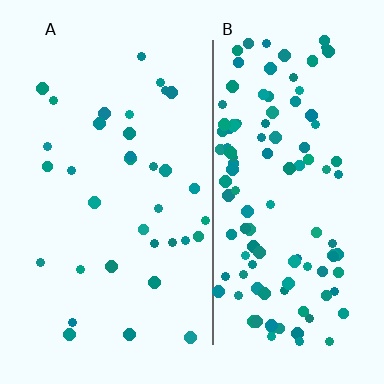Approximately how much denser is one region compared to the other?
Approximately 3.4× — region B over region A.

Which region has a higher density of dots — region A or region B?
B (the right).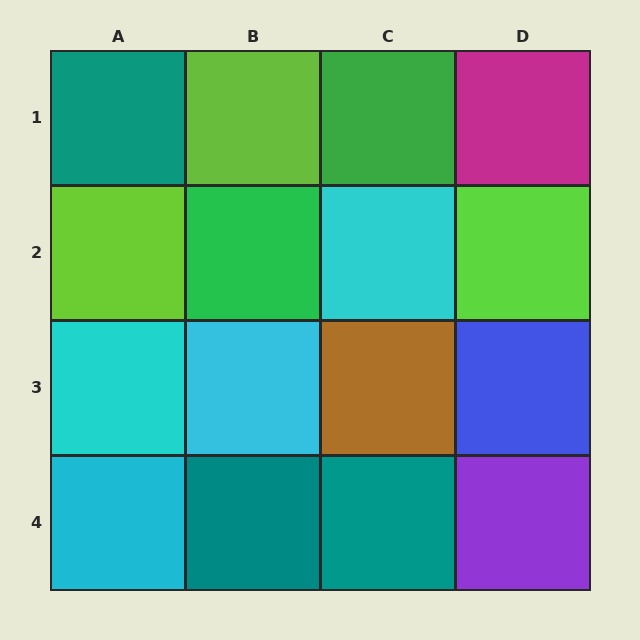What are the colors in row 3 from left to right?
Cyan, cyan, brown, blue.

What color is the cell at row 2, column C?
Cyan.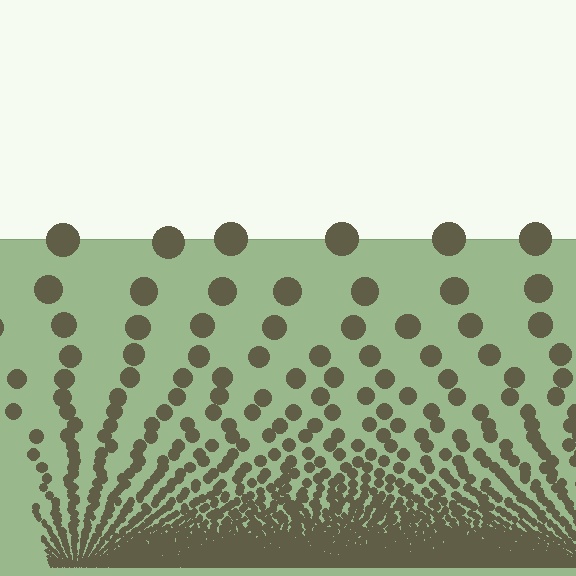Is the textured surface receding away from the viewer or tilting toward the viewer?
The surface appears to tilt toward the viewer. Texture elements get larger and sparser toward the top.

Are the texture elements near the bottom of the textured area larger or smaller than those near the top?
Smaller. The gradient is inverted — elements near the bottom are smaller and denser.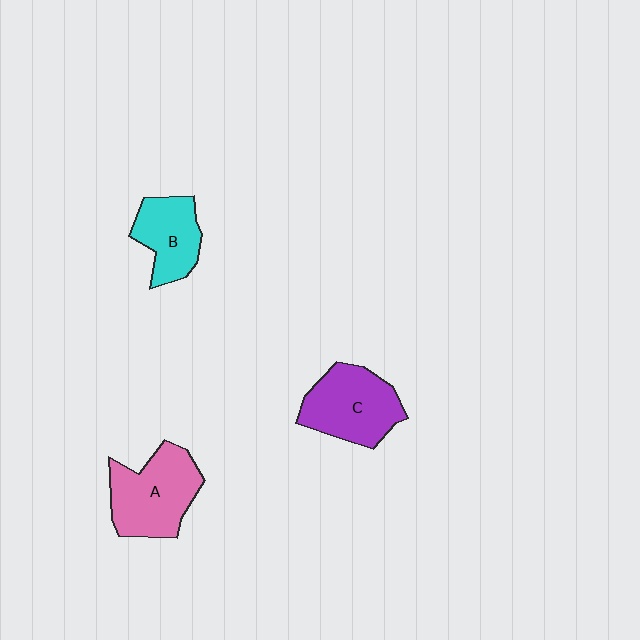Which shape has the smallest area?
Shape B (cyan).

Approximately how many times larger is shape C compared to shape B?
Approximately 1.3 times.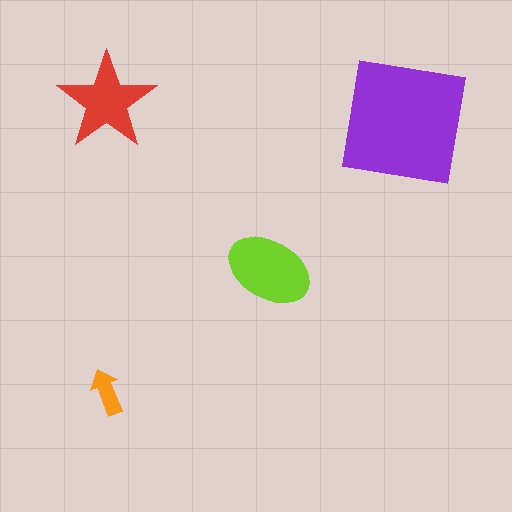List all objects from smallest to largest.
The orange arrow, the red star, the lime ellipse, the purple square.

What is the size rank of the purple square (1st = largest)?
1st.